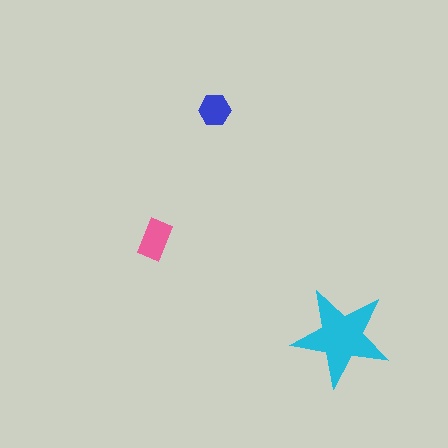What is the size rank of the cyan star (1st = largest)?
1st.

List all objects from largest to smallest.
The cyan star, the pink rectangle, the blue hexagon.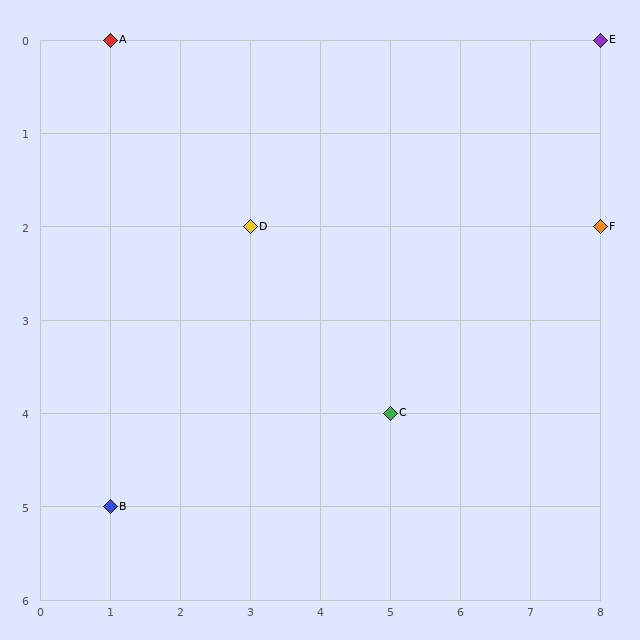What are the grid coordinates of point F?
Point F is at grid coordinates (8, 2).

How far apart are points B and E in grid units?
Points B and E are 7 columns and 5 rows apart (about 8.6 grid units diagonally).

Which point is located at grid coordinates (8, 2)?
Point F is at (8, 2).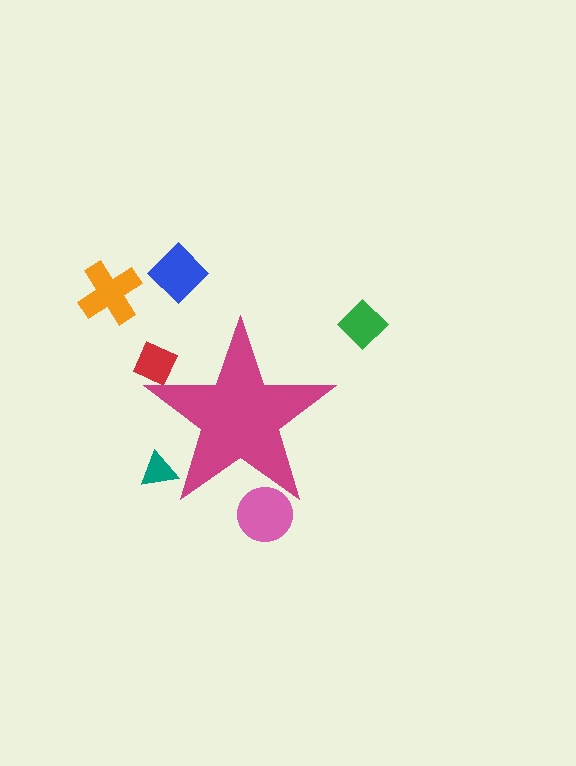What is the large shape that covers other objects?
A magenta star.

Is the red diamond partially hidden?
Yes, the red diamond is partially hidden behind the magenta star.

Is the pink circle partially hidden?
Yes, the pink circle is partially hidden behind the magenta star.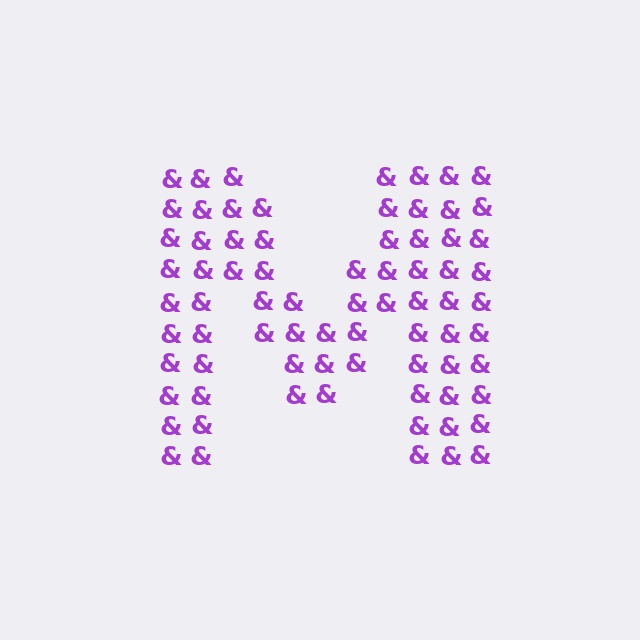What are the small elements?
The small elements are ampersands.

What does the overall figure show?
The overall figure shows the letter M.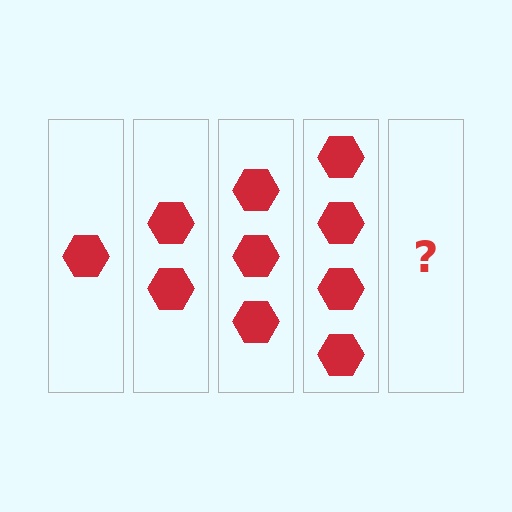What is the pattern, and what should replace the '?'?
The pattern is that each step adds one more hexagon. The '?' should be 5 hexagons.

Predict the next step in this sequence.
The next step is 5 hexagons.